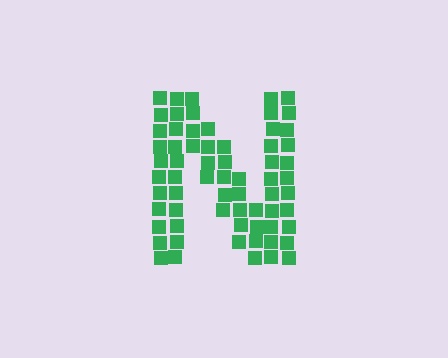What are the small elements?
The small elements are squares.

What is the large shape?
The large shape is the letter N.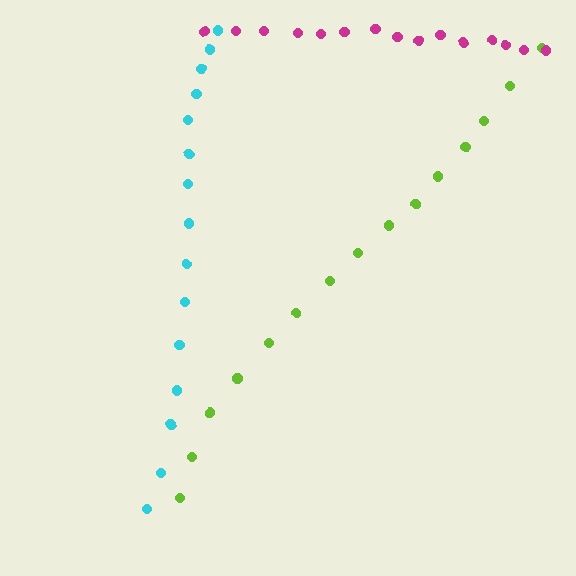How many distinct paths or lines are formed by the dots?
There are 3 distinct paths.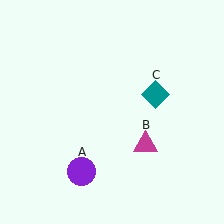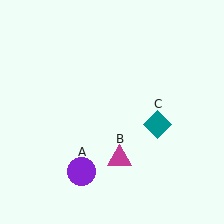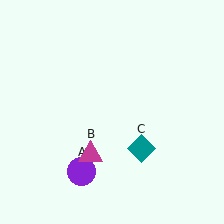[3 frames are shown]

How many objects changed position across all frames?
2 objects changed position: magenta triangle (object B), teal diamond (object C).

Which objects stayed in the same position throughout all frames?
Purple circle (object A) remained stationary.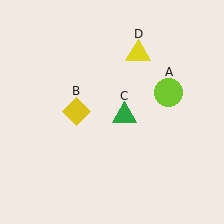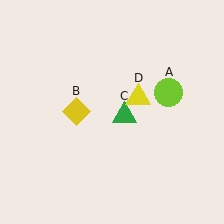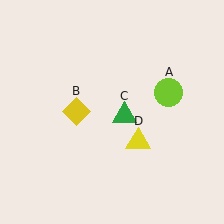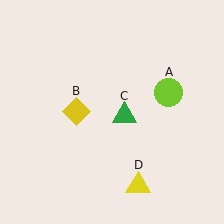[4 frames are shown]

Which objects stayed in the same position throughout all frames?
Lime circle (object A) and yellow diamond (object B) and green triangle (object C) remained stationary.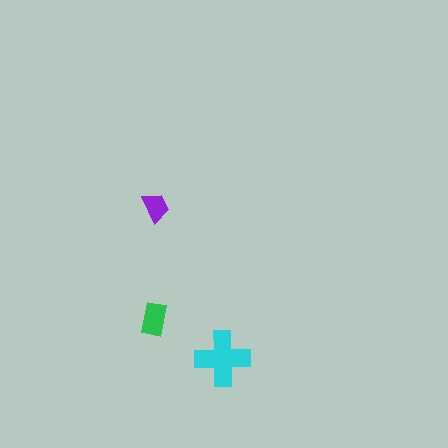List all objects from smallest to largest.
The purple trapezoid, the green rectangle, the cyan cross.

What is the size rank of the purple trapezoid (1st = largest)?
3rd.